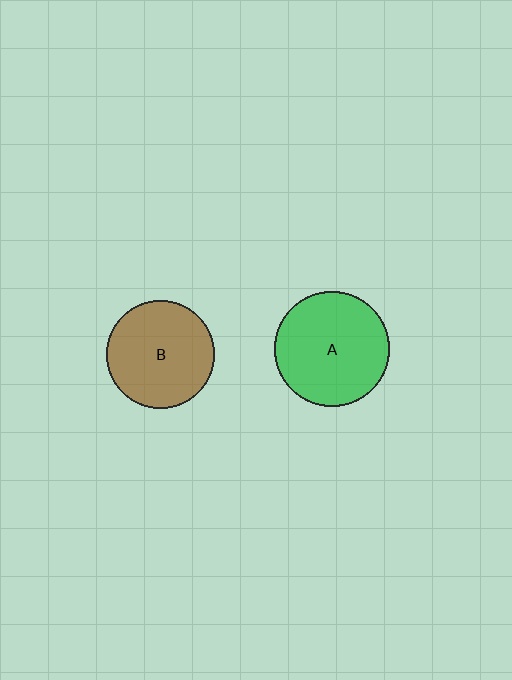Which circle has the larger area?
Circle A (green).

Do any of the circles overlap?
No, none of the circles overlap.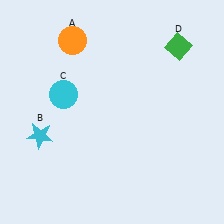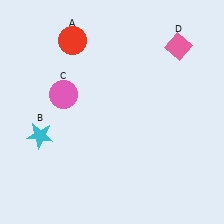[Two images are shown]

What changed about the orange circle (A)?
In Image 1, A is orange. In Image 2, it changed to red.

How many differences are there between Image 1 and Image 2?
There are 3 differences between the two images.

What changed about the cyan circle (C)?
In Image 1, C is cyan. In Image 2, it changed to pink.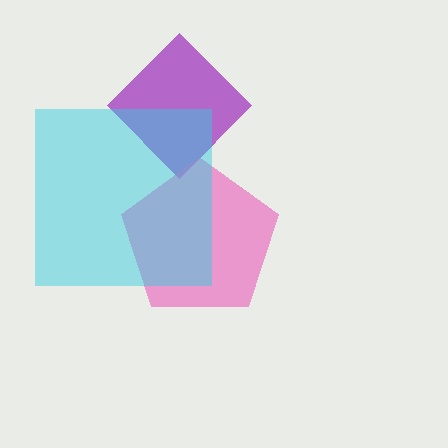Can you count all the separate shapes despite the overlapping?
Yes, there are 3 separate shapes.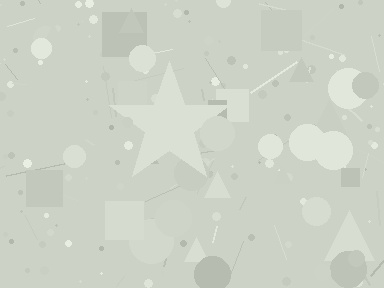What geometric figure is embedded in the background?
A star is embedded in the background.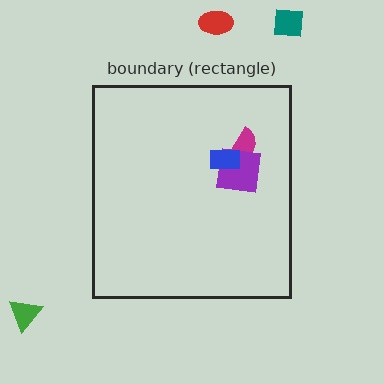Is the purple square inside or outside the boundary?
Inside.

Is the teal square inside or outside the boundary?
Outside.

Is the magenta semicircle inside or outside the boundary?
Inside.